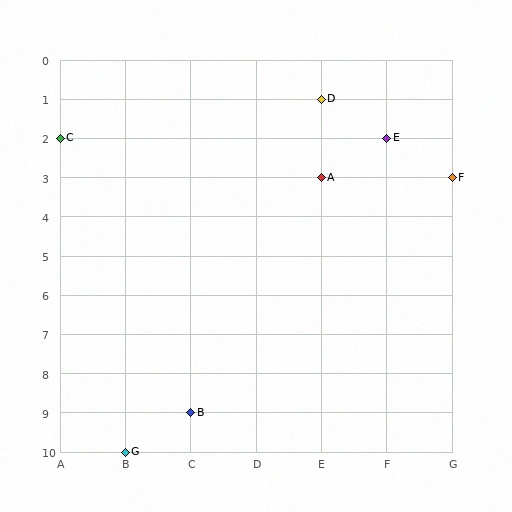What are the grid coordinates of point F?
Point F is at grid coordinates (G, 3).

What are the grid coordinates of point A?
Point A is at grid coordinates (E, 3).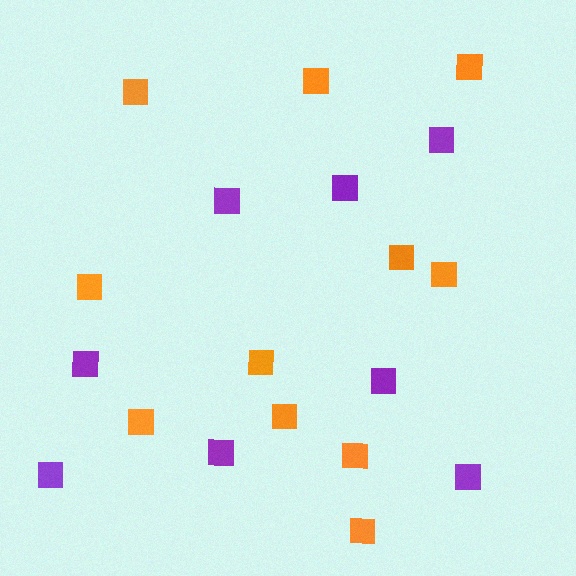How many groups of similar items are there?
There are 2 groups: one group of orange squares (11) and one group of purple squares (8).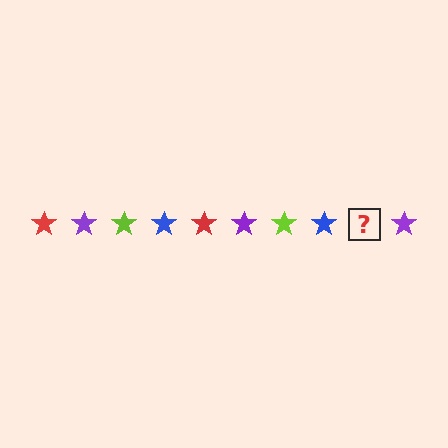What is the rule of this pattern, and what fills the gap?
The rule is that the pattern cycles through red, purple, lime, blue stars. The gap should be filled with a red star.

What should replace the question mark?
The question mark should be replaced with a red star.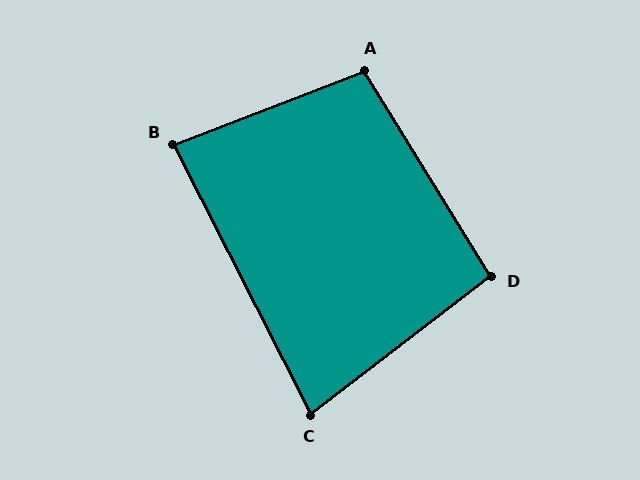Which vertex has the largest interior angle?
A, at approximately 100 degrees.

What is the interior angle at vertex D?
Approximately 96 degrees (obtuse).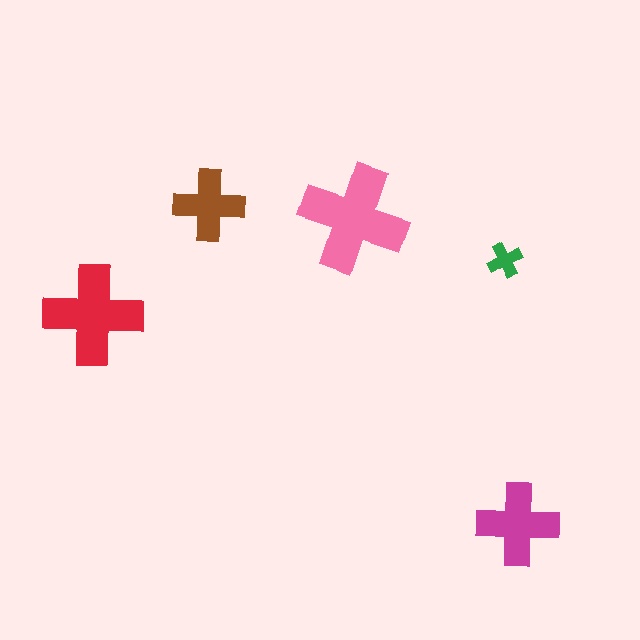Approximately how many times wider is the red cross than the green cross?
About 3 times wider.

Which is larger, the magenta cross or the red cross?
The red one.